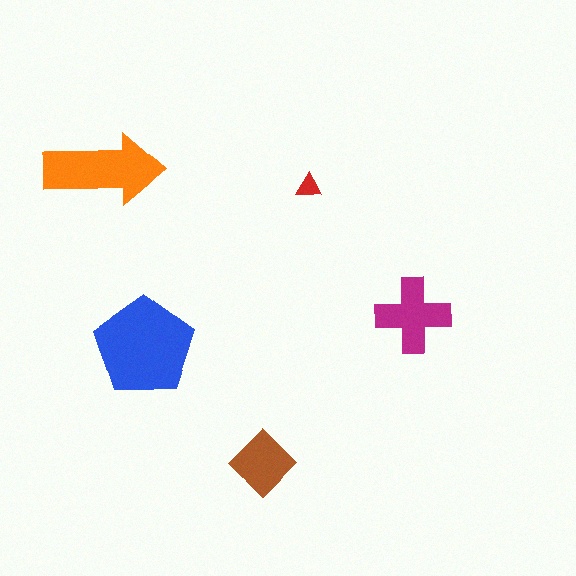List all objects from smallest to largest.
The red triangle, the brown diamond, the magenta cross, the orange arrow, the blue pentagon.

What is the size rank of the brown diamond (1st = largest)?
4th.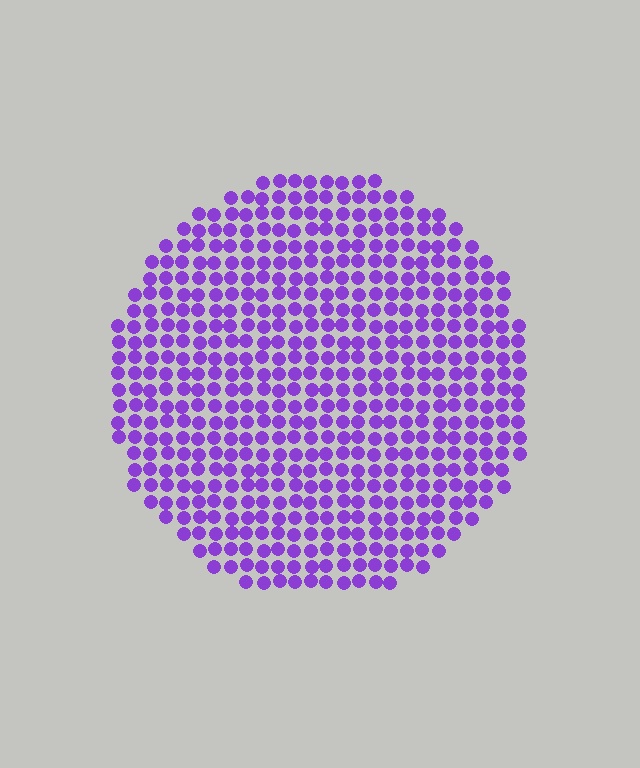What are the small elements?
The small elements are circles.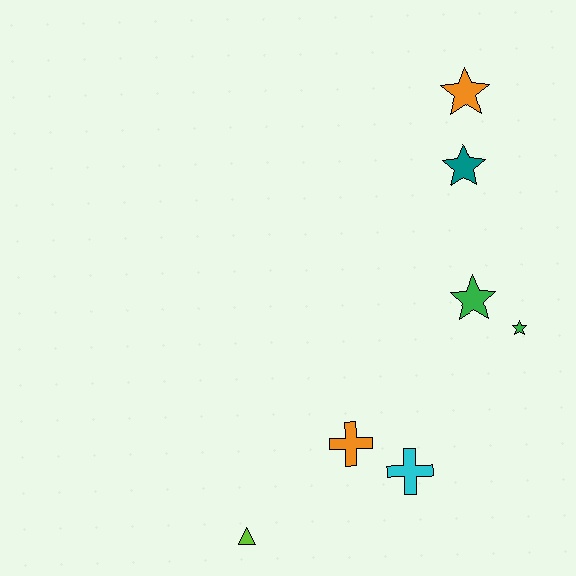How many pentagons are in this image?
There are no pentagons.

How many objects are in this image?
There are 7 objects.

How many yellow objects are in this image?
There are no yellow objects.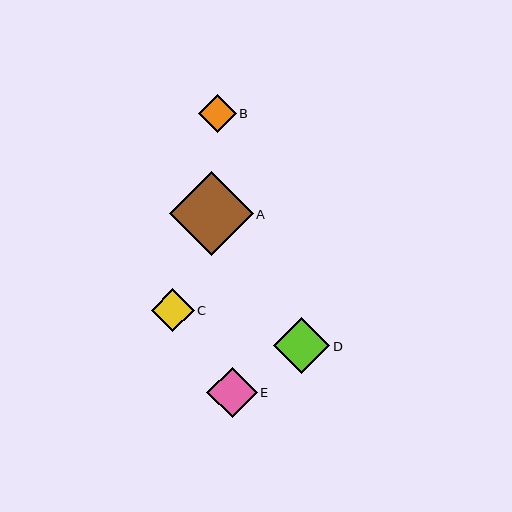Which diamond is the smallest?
Diamond B is the smallest with a size of approximately 38 pixels.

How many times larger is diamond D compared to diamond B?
Diamond D is approximately 1.5 times the size of diamond B.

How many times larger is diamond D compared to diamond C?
Diamond D is approximately 1.3 times the size of diamond C.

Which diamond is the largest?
Diamond A is the largest with a size of approximately 84 pixels.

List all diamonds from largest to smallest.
From largest to smallest: A, D, E, C, B.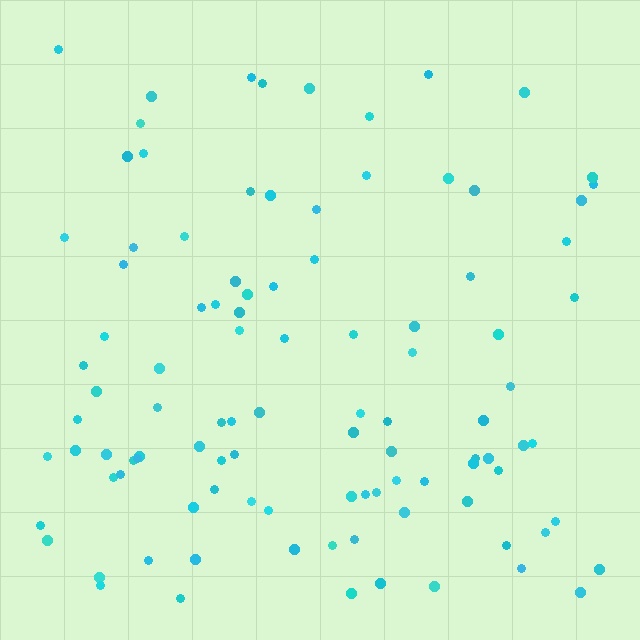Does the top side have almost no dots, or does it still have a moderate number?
Still a moderate number, just noticeably fewer than the bottom.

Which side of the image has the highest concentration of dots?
The bottom.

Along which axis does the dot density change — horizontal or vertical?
Vertical.